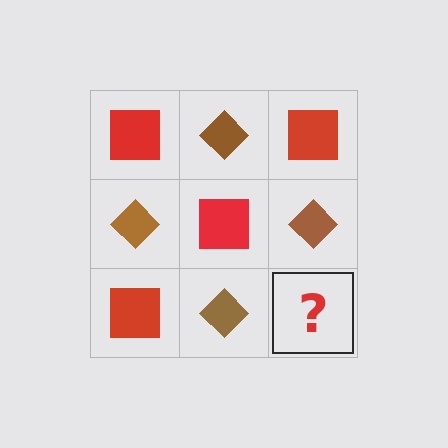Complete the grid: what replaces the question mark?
The question mark should be replaced with a red square.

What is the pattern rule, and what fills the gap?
The rule is that it alternates red square and brown diamond in a checkerboard pattern. The gap should be filled with a red square.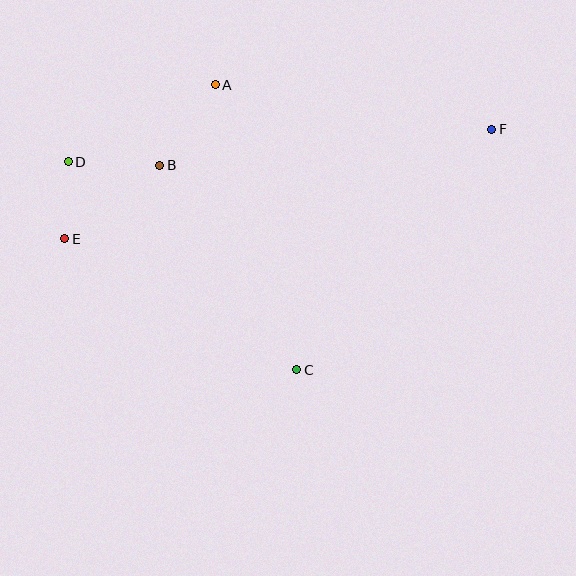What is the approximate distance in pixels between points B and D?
The distance between B and D is approximately 91 pixels.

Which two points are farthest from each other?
Points E and F are farthest from each other.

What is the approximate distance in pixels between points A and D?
The distance between A and D is approximately 166 pixels.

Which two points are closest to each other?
Points D and E are closest to each other.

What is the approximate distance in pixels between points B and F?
The distance between B and F is approximately 334 pixels.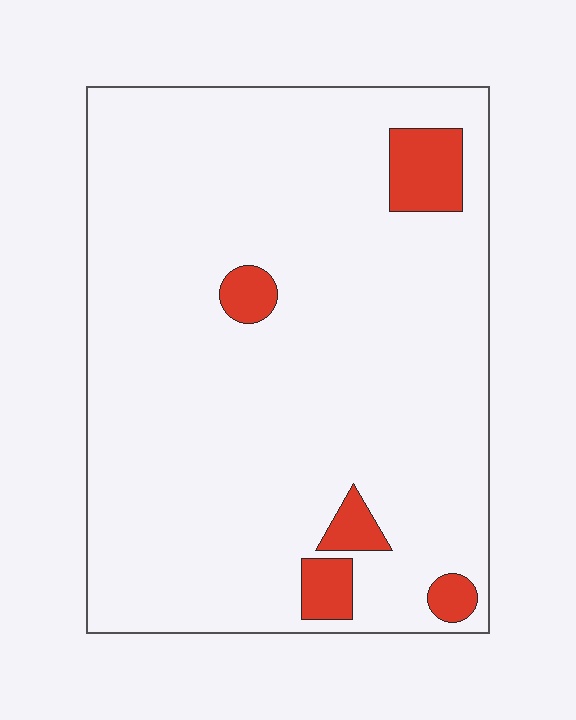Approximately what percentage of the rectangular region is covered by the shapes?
Approximately 10%.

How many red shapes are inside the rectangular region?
5.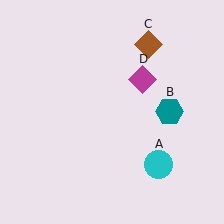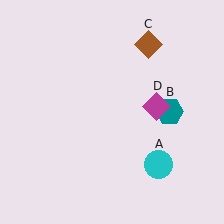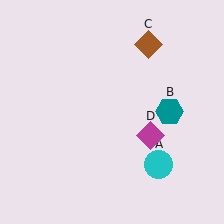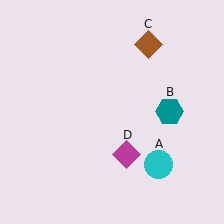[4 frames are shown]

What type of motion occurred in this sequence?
The magenta diamond (object D) rotated clockwise around the center of the scene.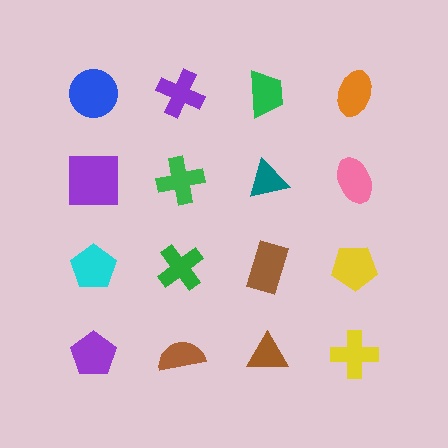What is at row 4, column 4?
A yellow cross.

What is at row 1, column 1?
A blue circle.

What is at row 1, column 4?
An orange ellipse.